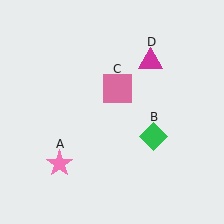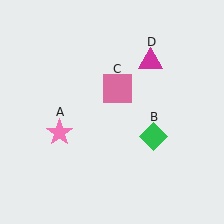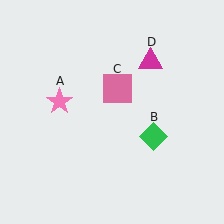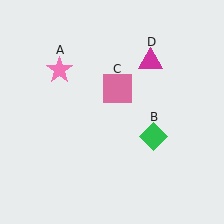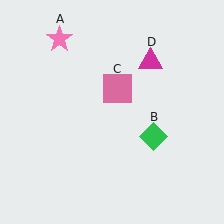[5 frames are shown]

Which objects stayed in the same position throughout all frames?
Green diamond (object B) and pink square (object C) and magenta triangle (object D) remained stationary.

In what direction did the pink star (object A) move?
The pink star (object A) moved up.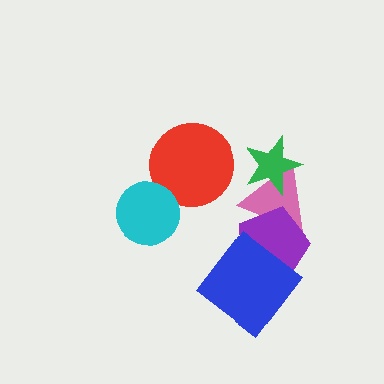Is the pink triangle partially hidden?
Yes, it is partially covered by another shape.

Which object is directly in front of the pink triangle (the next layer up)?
The green star is directly in front of the pink triangle.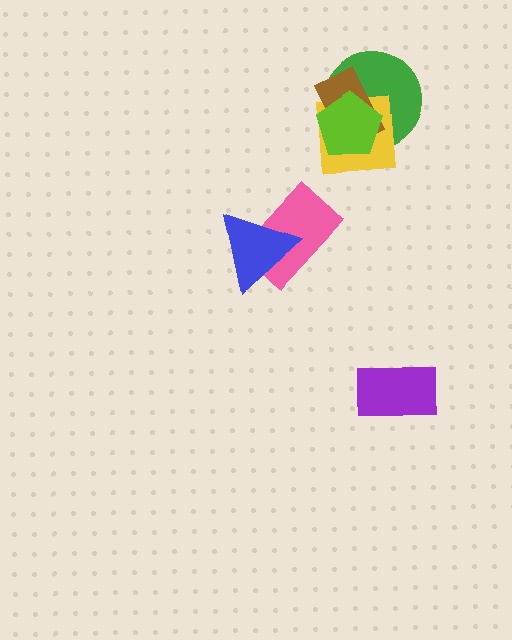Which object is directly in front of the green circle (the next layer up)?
The yellow square is directly in front of the green circle.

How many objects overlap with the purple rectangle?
0 objects overlap with the purple rectangle.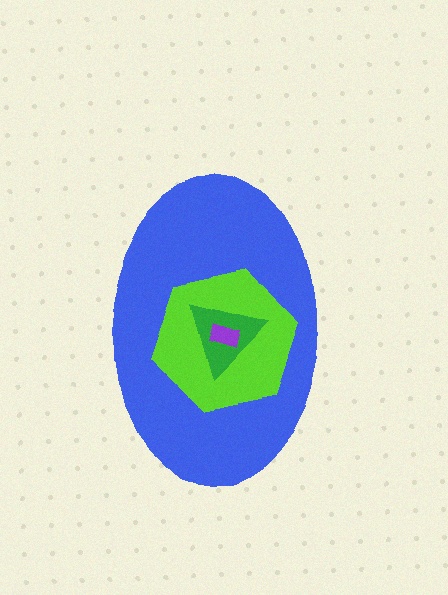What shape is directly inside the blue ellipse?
The lime hexagon.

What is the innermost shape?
The purple rectangle.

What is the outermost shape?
The blue ellipse.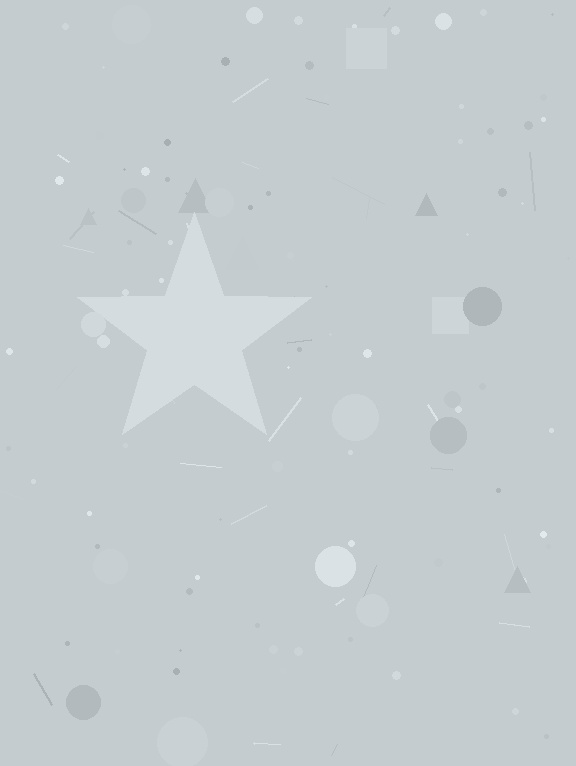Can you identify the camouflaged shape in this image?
The camouflaged shape is a star.